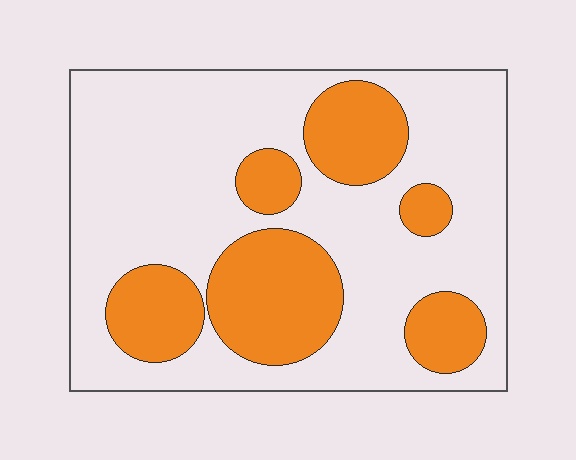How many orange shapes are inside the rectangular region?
6.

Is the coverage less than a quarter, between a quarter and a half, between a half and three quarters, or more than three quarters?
Between a quarter and a half.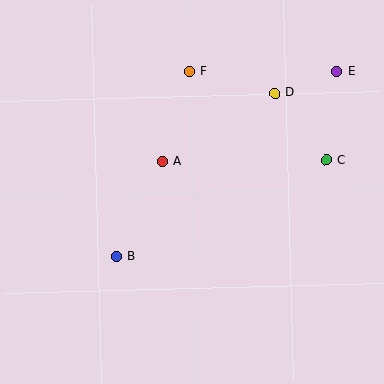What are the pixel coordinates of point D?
Point D is at (275, 93).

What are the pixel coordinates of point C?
Point C is at (327, 160).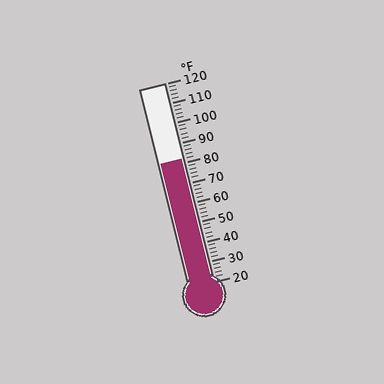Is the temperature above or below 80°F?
The temperature is above 80°F.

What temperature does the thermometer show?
The thermometer shows approximately 82°F.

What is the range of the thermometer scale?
The thermometer scale ranges from 20°F to 120°F.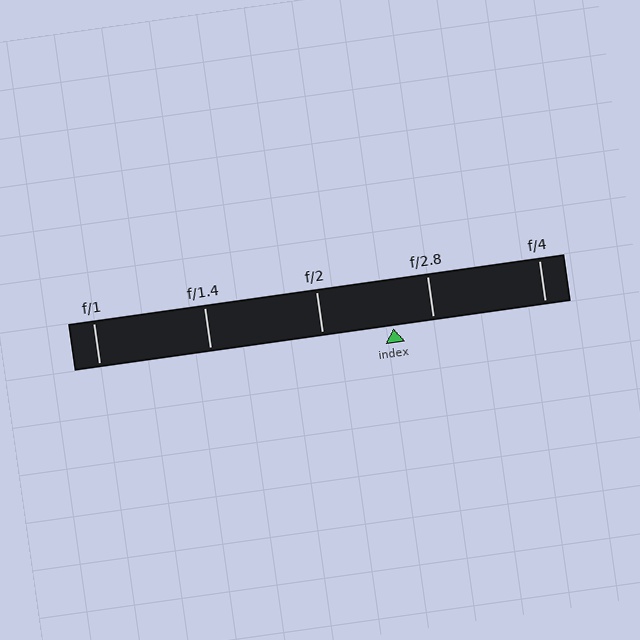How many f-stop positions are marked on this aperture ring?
There are 5 f-stop positions marked.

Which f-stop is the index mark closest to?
The index mark is closest to f/2.8.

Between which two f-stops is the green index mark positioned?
The index mark is between f/2 and f/2.8.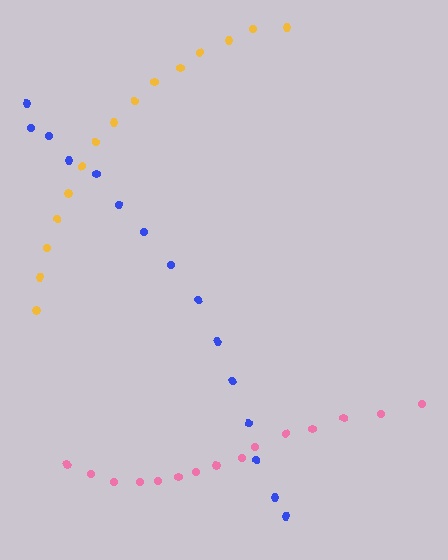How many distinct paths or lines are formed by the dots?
There are 3 distinct paths.